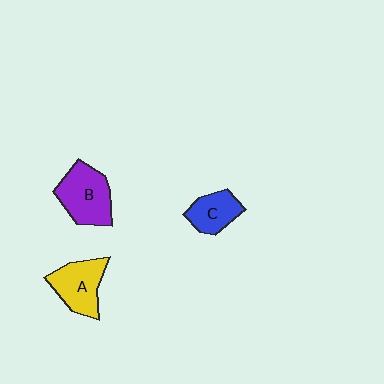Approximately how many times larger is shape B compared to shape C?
Approximately 1.6 times.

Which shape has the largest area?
Shape B (purple).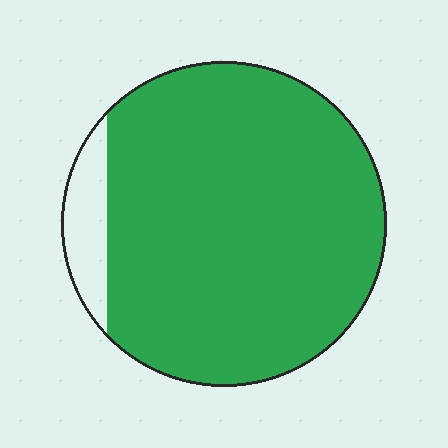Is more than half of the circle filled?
Yes.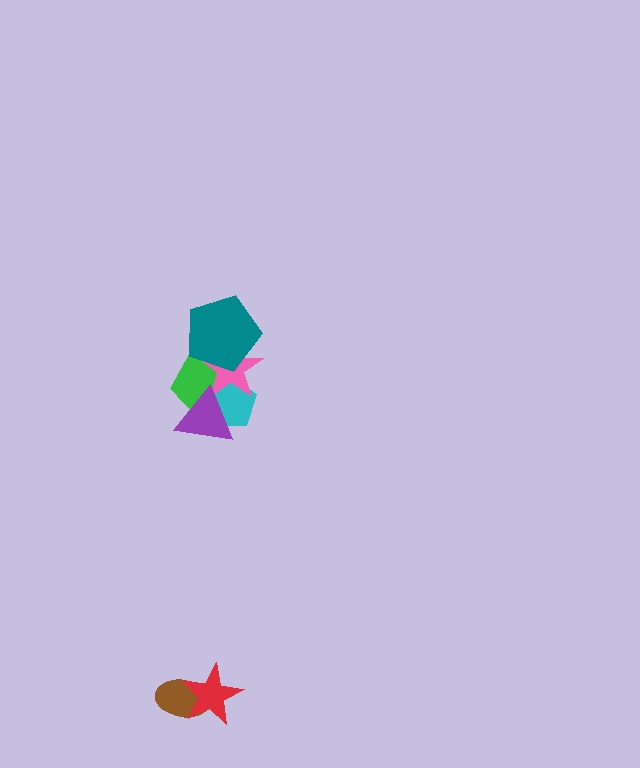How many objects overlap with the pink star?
4 objects overlap with the pink star.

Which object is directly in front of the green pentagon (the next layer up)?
The cyan pentagon is directly in front of the green pentagon.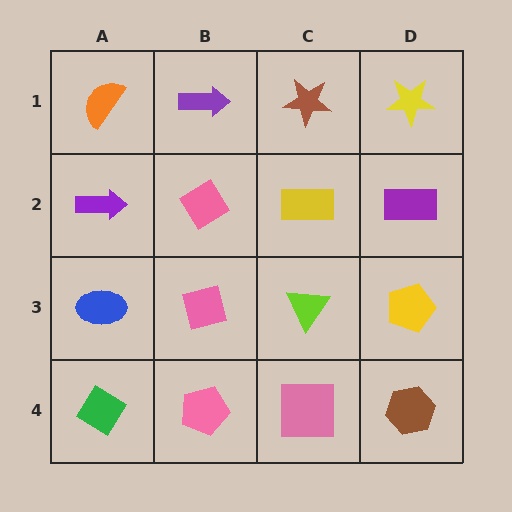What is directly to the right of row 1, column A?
A purple arrow.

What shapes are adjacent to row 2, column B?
A purple arrow (row 1, column B), a pink square (row 3, column B), a purple arrow (row 2, column A), a yellow rectangle (row 2, column C).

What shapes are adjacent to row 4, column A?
A blue ellipse (row 3, column A), a pink pentagon (row 4, column B).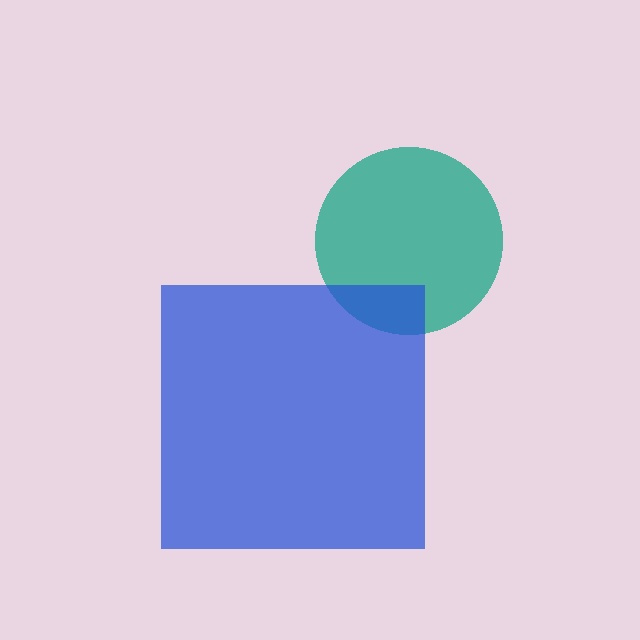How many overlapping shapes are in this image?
There are 2 overlapping shapes in the image.